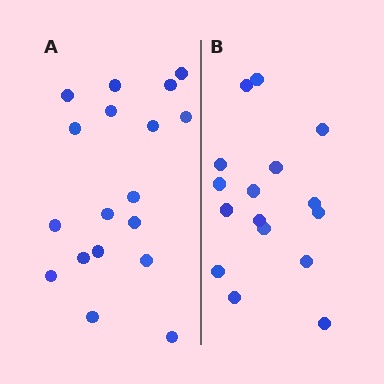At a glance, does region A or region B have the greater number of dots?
Region A (the left region) has more dots.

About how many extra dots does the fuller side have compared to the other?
Region A has just a few more — roughly 2 or 3 more dots than region B.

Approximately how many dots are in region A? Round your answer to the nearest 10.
About 20 dots. (The exact count is 18, which rounds to 20.)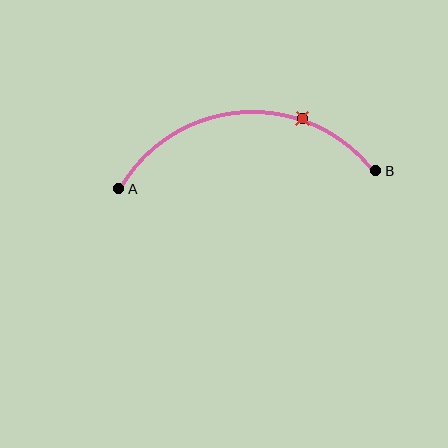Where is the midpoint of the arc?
The arc midpoint is the point on the curve farthest from the straight line joining A and B. It sits above that line.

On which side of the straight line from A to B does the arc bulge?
The arc bulges above the straight line connecting A and B.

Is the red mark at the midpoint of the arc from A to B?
No. The red mark lies on the arc but is closer to endpoint B. The arc midpoint would be at the point on the curve equidistant along the arc from both A and B.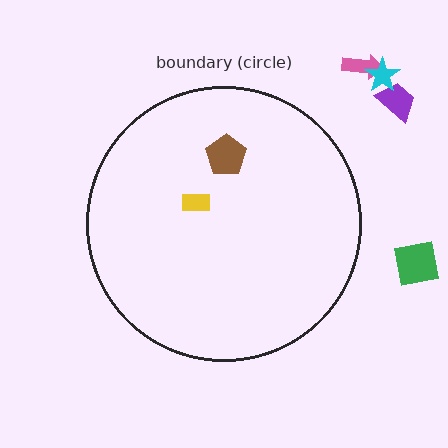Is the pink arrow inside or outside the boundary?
Outside.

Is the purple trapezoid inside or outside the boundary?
Outside.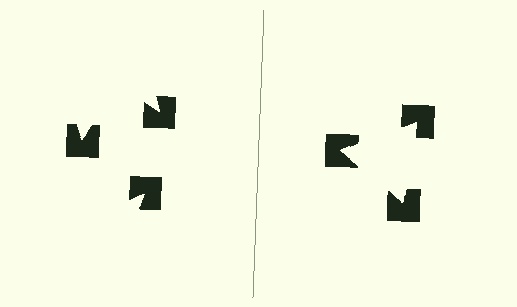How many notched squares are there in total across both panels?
6 — 3 on each side.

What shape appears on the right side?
An illusory triangle.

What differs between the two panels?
The notched squares are positioned identically on both sides; only the wedge orientations differ. On the right they align to a triangle; on the left they are misaligned.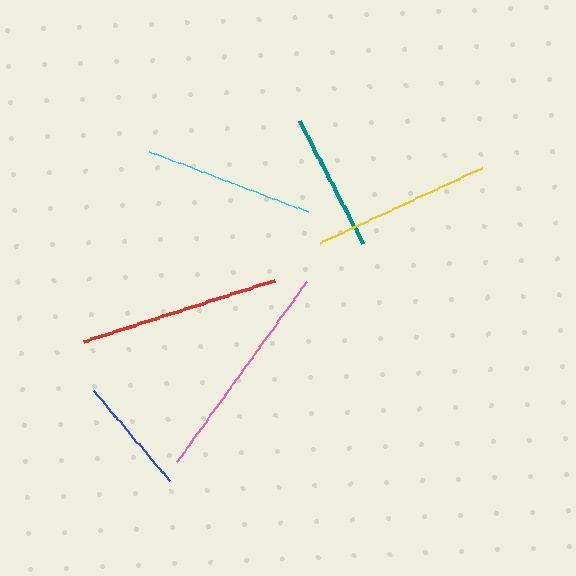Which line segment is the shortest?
The blue line is the shortest at approximately 118 pixels.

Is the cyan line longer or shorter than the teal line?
The cyan line is longer than the teal line.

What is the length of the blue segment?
The blue segment is approximately 118 pixels long.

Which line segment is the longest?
The pink line is the longest at approximately 221 pixels.